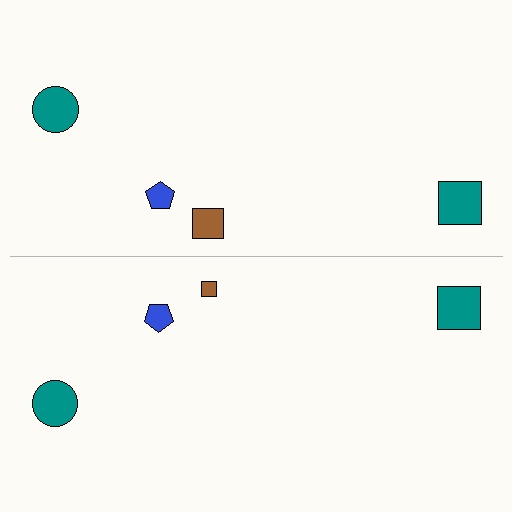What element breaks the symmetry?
The brown square on the bottom side has a different size than its mirror counterpart.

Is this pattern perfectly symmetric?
No, the pattern is not perfectly symmetric. The brown square on the bottom side has a different size than its mirror counterpart.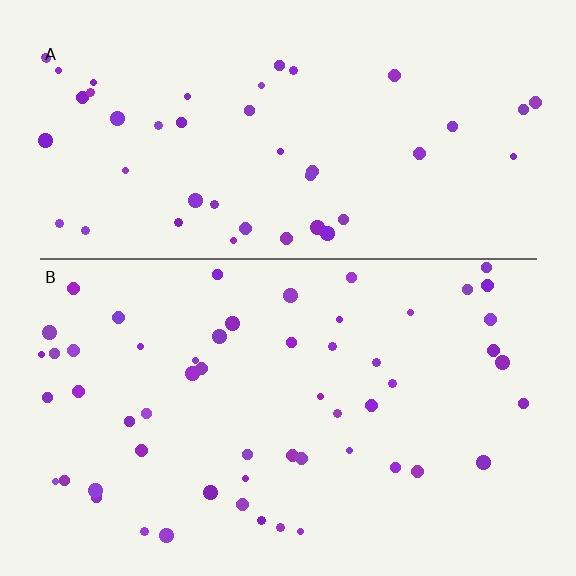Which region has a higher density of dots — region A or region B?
B (the bottom).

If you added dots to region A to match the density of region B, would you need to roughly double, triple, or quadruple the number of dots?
Approximately double.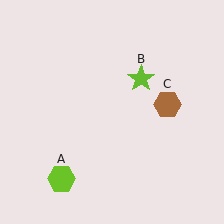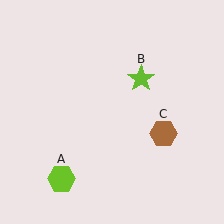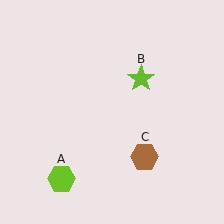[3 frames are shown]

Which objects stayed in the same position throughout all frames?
Lime hexagon (object A) and lime star (object B) remained stationary.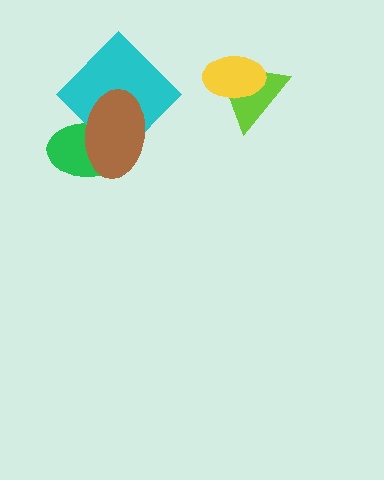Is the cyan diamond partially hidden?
Yes, it is partially covered by another shape.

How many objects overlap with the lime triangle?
1 object overlaps with the lime triangle.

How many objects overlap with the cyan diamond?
2 objects overlap with the cyan diamond.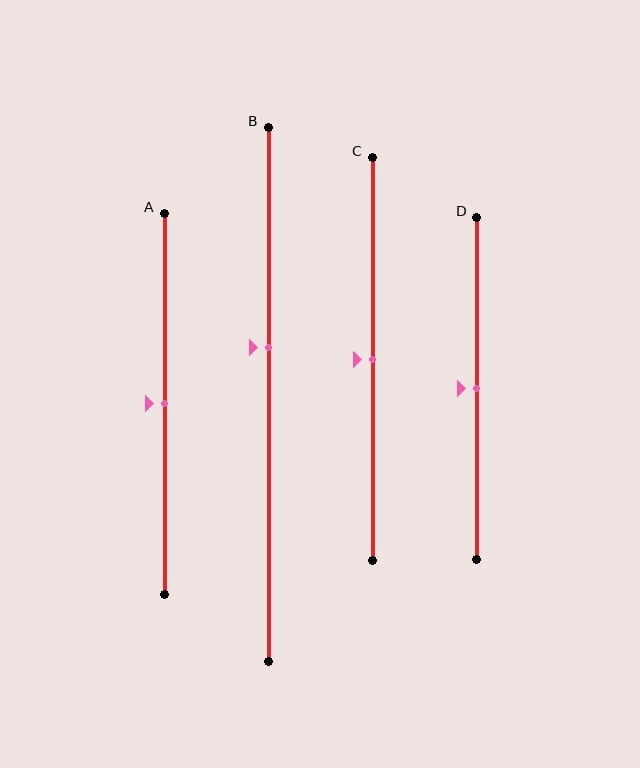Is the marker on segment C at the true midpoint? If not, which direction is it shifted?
Yes, the marker on segment C is at the true midpoint.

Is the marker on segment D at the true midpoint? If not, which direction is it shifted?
Yes, the marker on segment D is at the true midpoint.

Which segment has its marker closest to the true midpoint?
Segment A has its marker closest to the true midpoint.